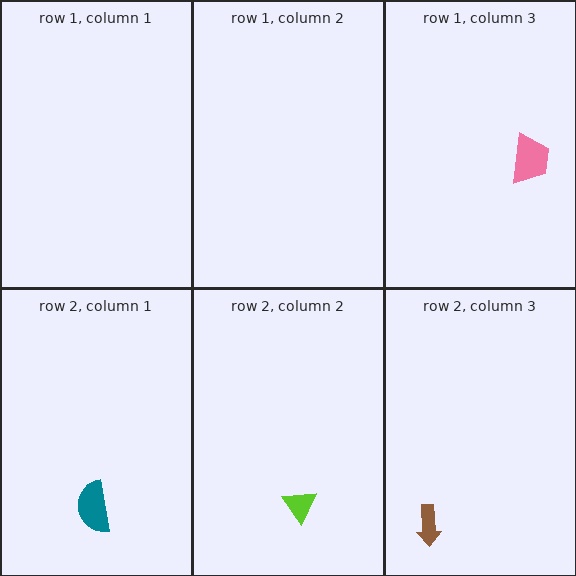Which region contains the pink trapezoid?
The row 1, column 3 region.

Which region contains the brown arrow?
The row 2, column 3 region.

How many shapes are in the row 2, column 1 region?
1.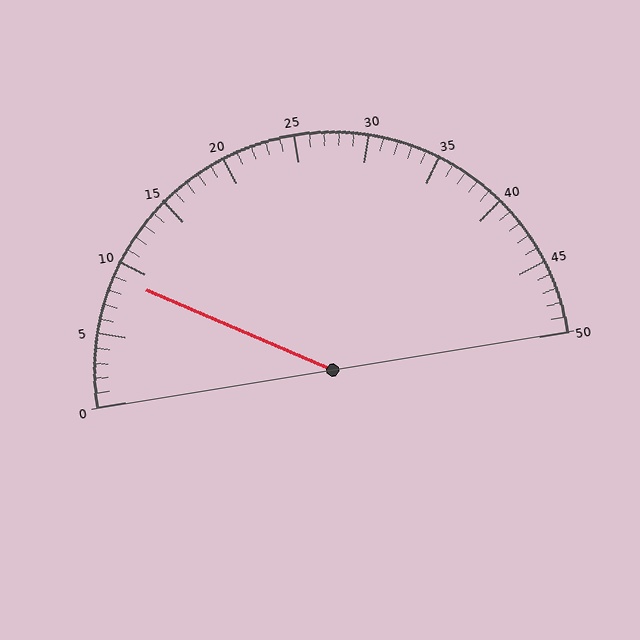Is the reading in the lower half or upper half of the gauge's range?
The reading is in the lower half of the range (0 to 50).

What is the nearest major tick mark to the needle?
The nearest major tick mark is 10.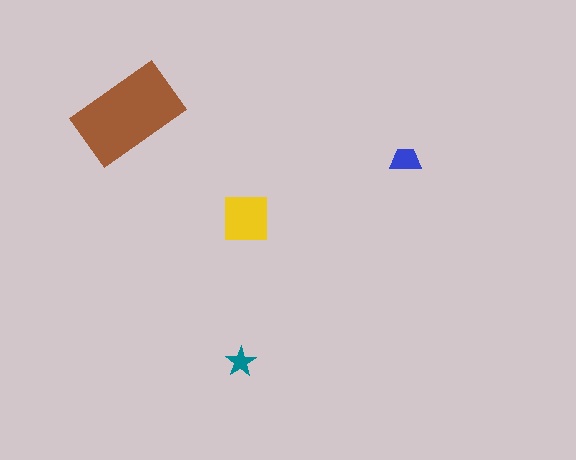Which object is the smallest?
The teal star.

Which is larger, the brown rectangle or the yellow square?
The brown rectangle.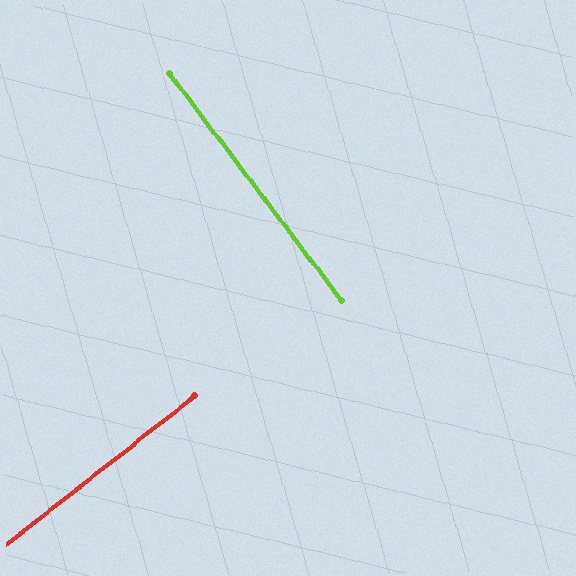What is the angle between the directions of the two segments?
Approximately 89 degrees.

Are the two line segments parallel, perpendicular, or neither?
Perpendicular — they meet at approximately 89°.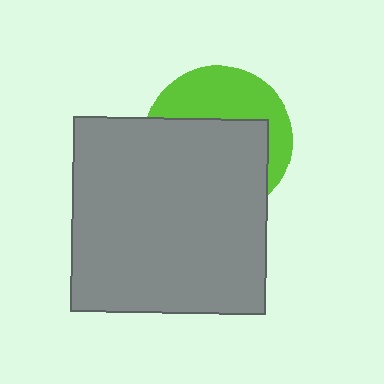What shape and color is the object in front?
The object in front is a gray square.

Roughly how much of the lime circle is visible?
A small part of it is visible (roughly 40%).